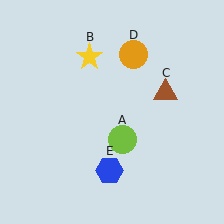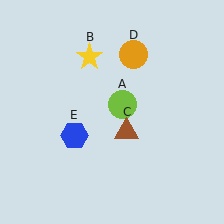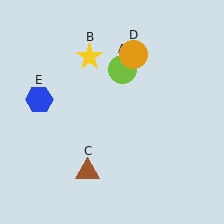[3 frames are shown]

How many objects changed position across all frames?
3 objects changed position: lime circle (object A), brown triangle (object C), blue hexagon (object E).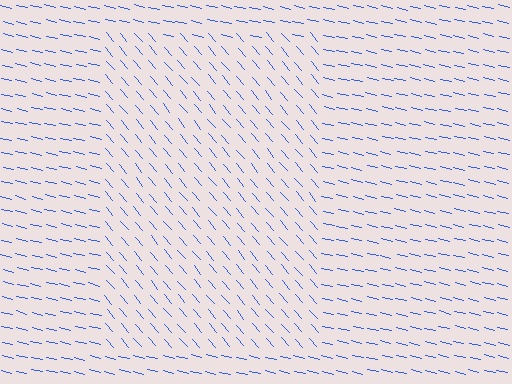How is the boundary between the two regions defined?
The boundary is defined purely by a change in line orientation (approximately 36 degrees difference). All lines are the same color and thickness.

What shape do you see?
I see a rectangle.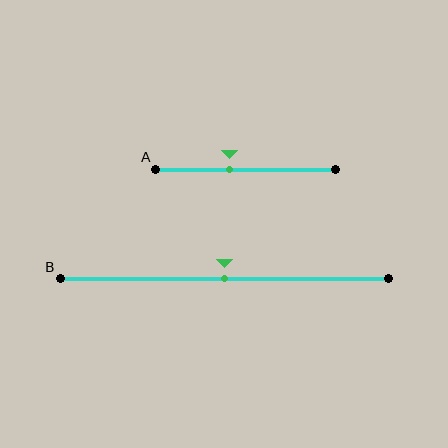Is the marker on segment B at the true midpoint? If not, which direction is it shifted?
Yes, the marker on segment B is at the true midpoint.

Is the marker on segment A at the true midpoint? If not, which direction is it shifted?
No, the marker on segment A is shifted to the left by about 9% of the segment length.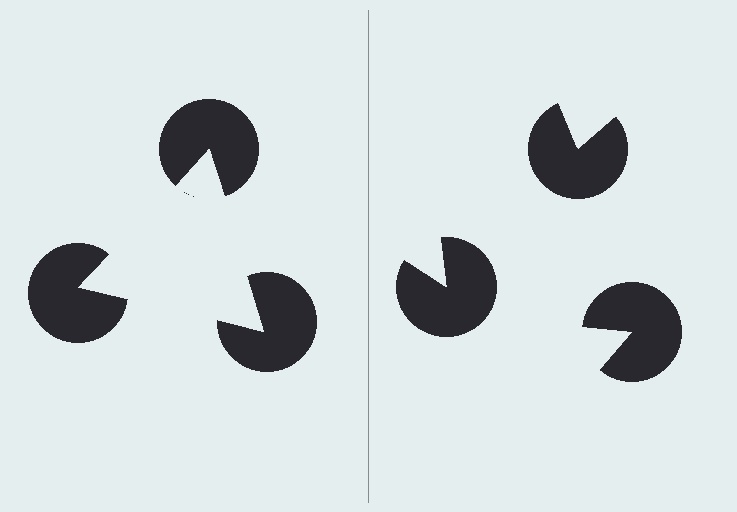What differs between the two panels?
The pac-man discs are positioned identically on both sides; only the wedge orientations differ. On the left they align to a triangle; on the right they are misaligned.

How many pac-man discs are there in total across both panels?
6 — 3 on each side.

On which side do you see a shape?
An illusory triangle appears on the left side. On the right side the wedge cuts are rotated, so no coherent shape forms.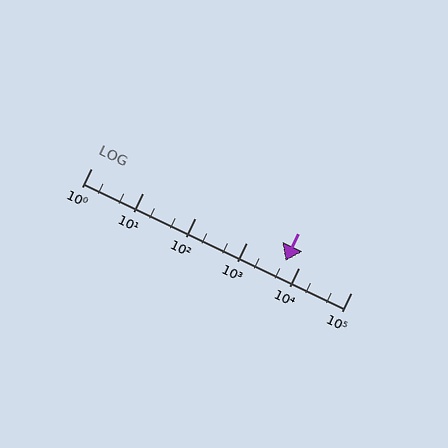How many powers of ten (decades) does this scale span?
The scale spans 5 decades, from 1 to 100000.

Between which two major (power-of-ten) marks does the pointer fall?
The pointer is between 1000 and 10000.